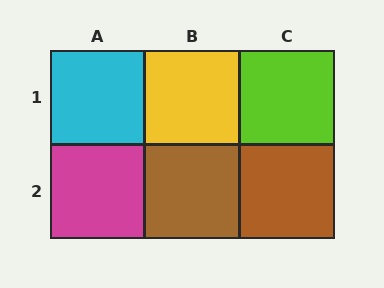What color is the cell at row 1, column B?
Yellow.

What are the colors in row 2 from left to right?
Magenta, brown, brown.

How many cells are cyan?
1 cell is cyan.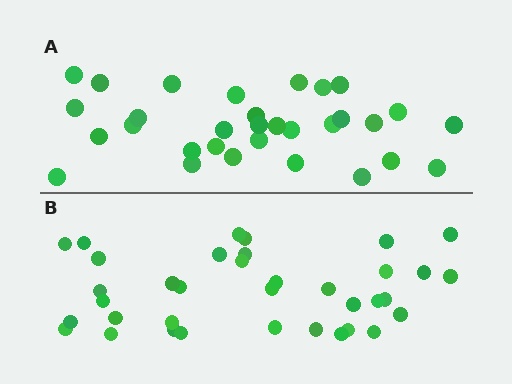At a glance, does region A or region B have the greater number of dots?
Region B (the bottom region) has more dots.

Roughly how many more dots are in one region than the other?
Region B has about 5 more dots than region A.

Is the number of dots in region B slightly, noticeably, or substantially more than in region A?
Region B has only slightly more — the two regions are fairly close. The ratio is roughly 1.2 to 1.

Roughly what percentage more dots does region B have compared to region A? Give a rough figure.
About 15% more.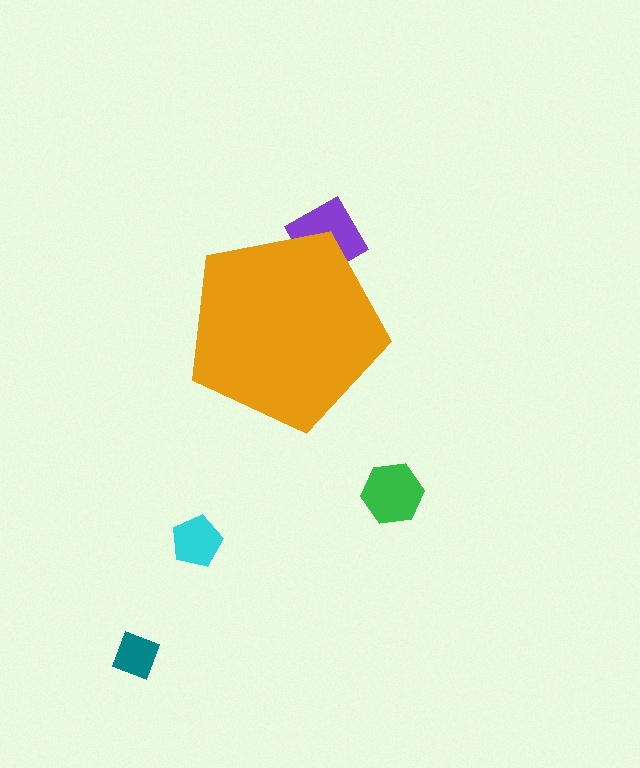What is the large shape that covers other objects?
An orange pentagon.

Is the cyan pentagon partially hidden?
No, the cyan pentagon is fully visible.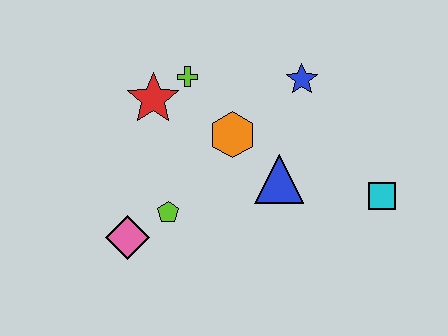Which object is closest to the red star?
The lime cross is closest to the red star.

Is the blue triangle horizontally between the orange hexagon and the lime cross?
No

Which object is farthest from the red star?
The cyan square is farthest from the red star.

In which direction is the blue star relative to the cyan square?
The blue star is above the cyan square.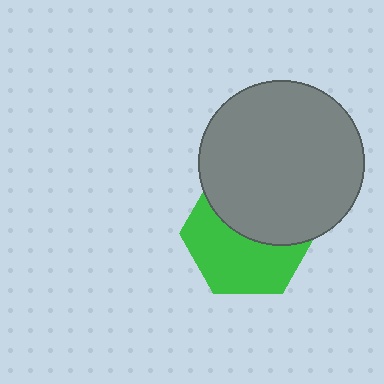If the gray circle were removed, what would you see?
You would see the complete green hexagon.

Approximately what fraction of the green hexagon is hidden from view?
Roughly 47% of the green hexagon is hidden behind the gray circle.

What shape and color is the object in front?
The object in front is a gray circle.